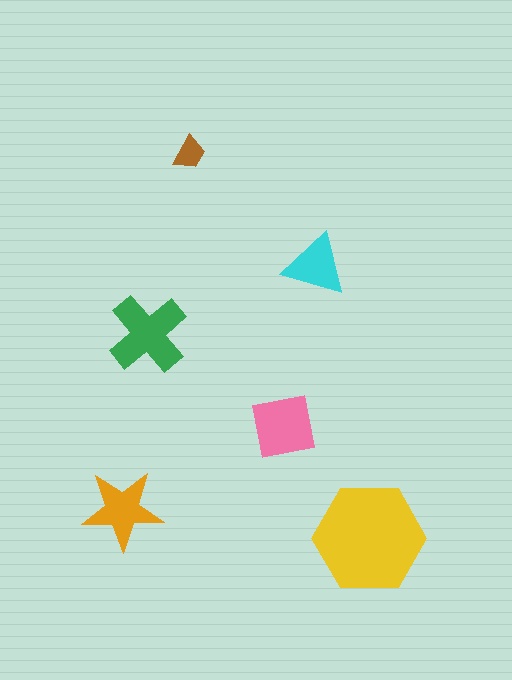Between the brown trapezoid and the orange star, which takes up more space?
The orange star.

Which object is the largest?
The yellow hexagon.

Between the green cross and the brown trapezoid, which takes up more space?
The green cross.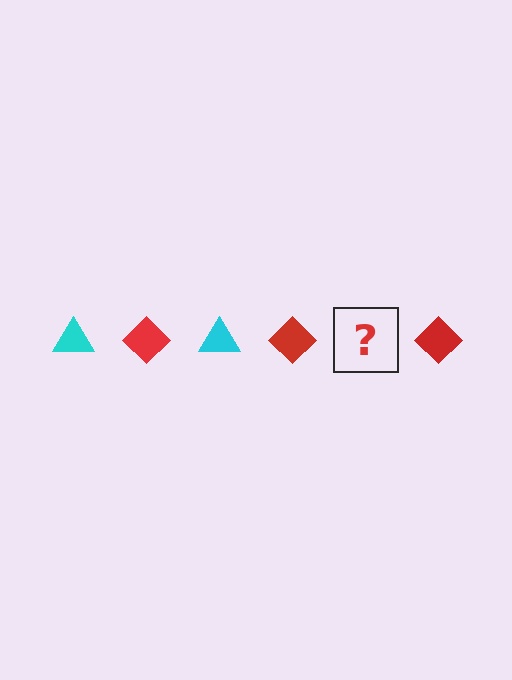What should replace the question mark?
The question mark should be replaced with a cyan triangle.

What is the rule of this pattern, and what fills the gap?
The rule is that the pattern alternates between cyan triangle and red diamond. The gap should be filled with a cyan triangle.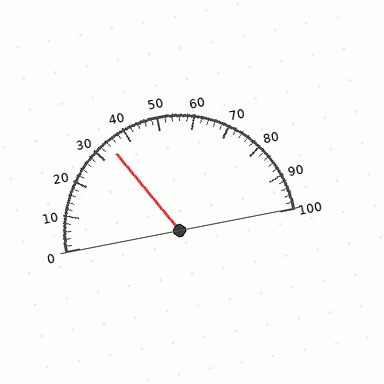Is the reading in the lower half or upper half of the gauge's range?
The reading is in the lower half of the range (0 to 100).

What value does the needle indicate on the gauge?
The needle indicates approximately 34.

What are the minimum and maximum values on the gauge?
The gauge ranges from 0 to 100.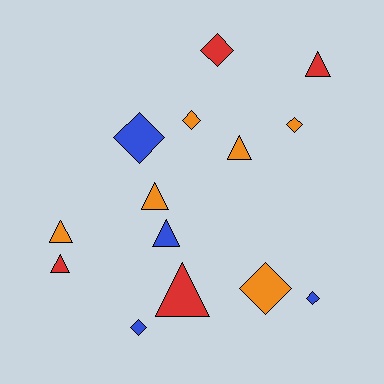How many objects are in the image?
There are 14 objects.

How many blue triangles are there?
There is 1 blue triangle.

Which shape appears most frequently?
Diamond, with 7 objects.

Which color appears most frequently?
Orange, with 6 objects.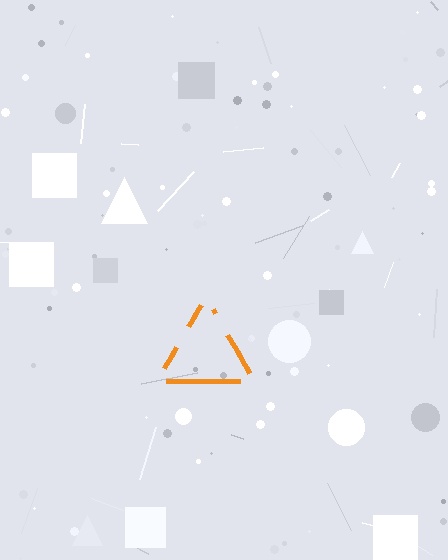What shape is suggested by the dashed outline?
The dashed outline suggests a triangle.